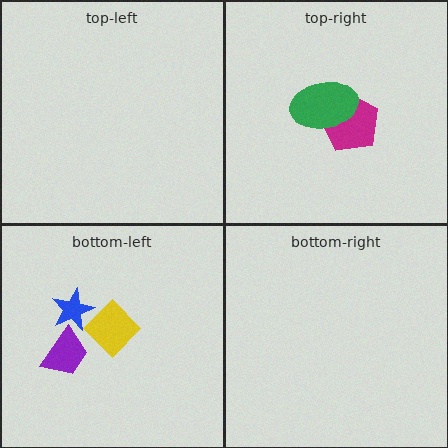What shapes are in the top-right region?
The magenta pentagon, the green ellipse.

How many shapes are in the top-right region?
2.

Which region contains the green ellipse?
The top-right region.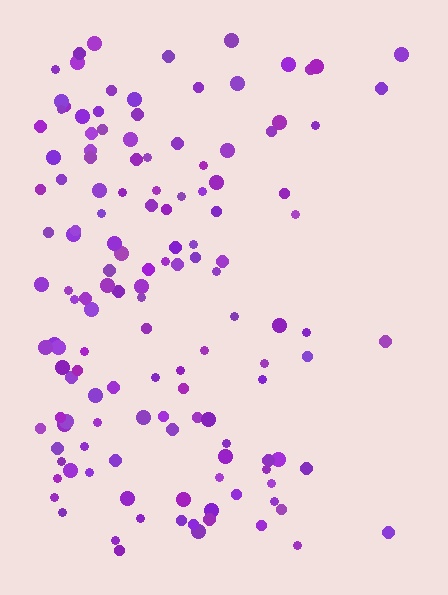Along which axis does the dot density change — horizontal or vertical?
Horizontal.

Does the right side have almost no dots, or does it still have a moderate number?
Still a moderate number, just noticeably fewer than the left.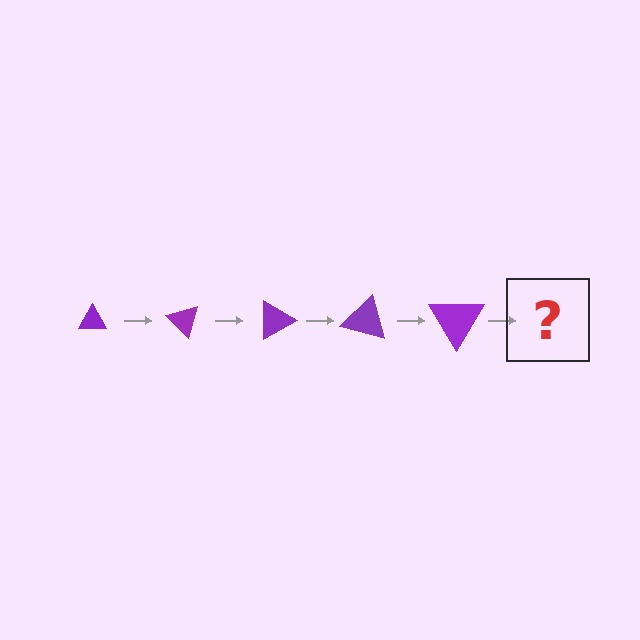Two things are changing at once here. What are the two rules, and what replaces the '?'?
The two rules are that the triangle grows larger each step and it rotates 45 degrees each step. The '?' should be a triangle, larger than the previous one and rotated 225 degrees from the start.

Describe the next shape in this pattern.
It should be a triangle, larger than the previous one and rotated 225 degrees from the start.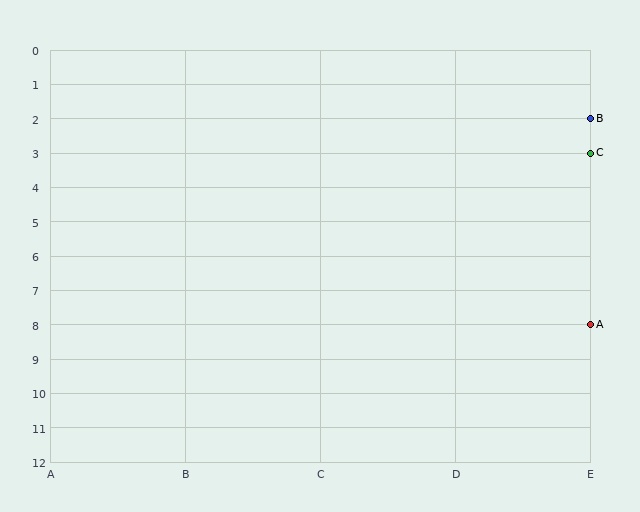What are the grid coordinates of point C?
Point C is at grid coordinates (E, 3).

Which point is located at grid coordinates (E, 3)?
Point C is at (E, 3).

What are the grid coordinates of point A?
Point A is at grid coordinates (E, 8).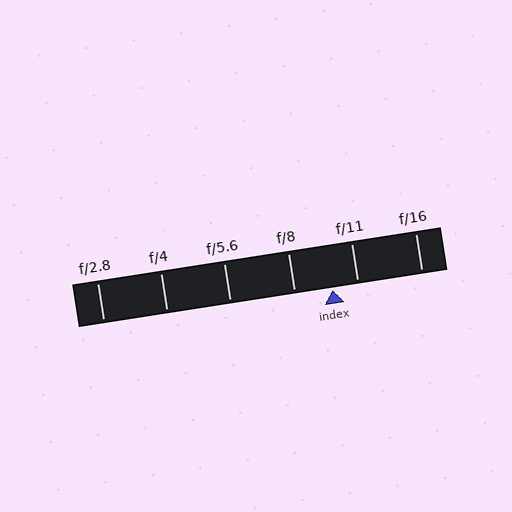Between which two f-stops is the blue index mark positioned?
The index mark is between f/8 and f/11.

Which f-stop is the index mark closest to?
The index mark is closest to f/11.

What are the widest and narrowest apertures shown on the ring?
The widest aperture shown is f/2.8 and the narrowest is f/16.